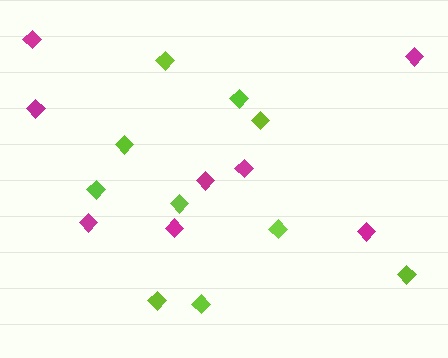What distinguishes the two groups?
There are 2 groups: one group of magenta diamonds (8) and one group of lime diamonds (10).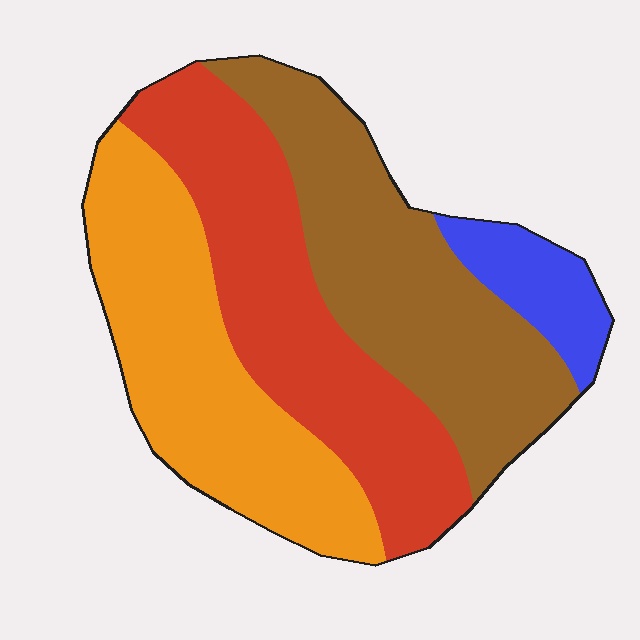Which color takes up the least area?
Blue, at roughly 10%.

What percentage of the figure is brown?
Brown takes up between a sixth and a third of the figure.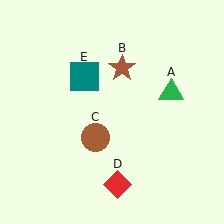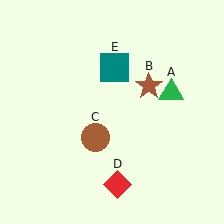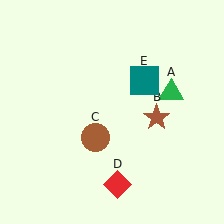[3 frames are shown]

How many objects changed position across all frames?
2 objects changed position: brown star (object B), teal square (object E).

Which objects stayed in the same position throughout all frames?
Green triangle (object A) and brown circle (object C) and red diamond (object D) remained stationary.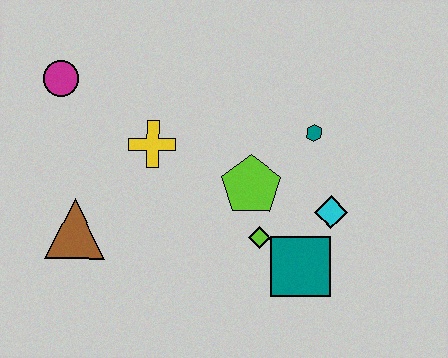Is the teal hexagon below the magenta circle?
Yes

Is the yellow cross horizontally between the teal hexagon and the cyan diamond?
No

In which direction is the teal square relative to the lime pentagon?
The teal square is below the lime pentagon.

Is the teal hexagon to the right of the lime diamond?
Yes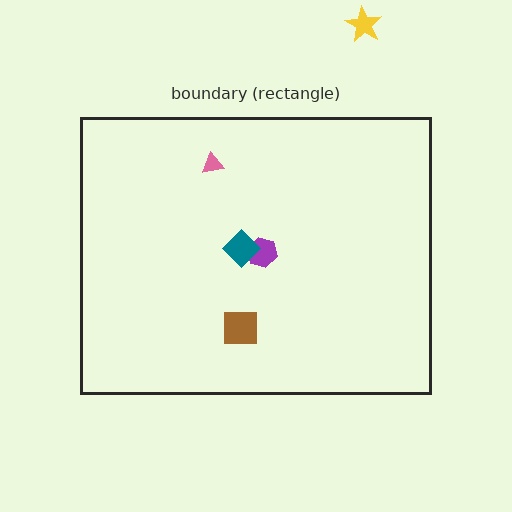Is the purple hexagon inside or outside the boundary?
Inside.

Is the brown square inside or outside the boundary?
Inside.